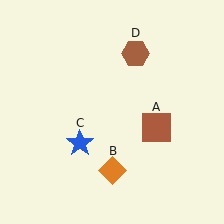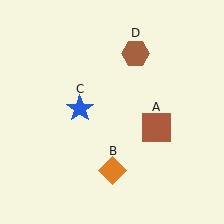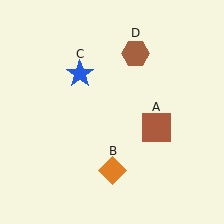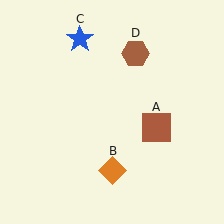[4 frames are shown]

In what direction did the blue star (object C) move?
The blue star (object C) moved up.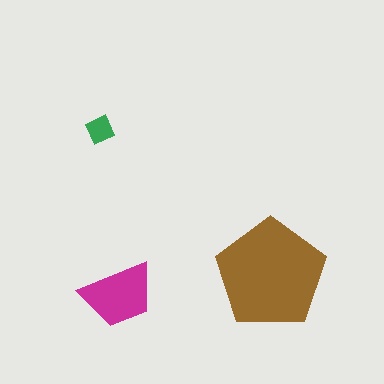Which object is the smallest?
The green diamond.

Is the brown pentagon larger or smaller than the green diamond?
Larger.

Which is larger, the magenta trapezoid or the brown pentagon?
The brown pentagon.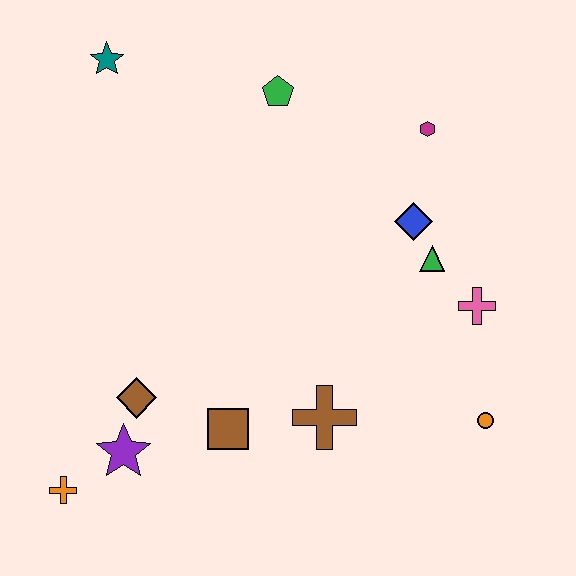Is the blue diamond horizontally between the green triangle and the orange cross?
Yes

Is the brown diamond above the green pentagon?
No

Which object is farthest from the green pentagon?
The orange cross is farthest from the green pentagon.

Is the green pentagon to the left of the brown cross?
Yes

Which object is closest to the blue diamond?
The green triangle is closest to the blue diamond.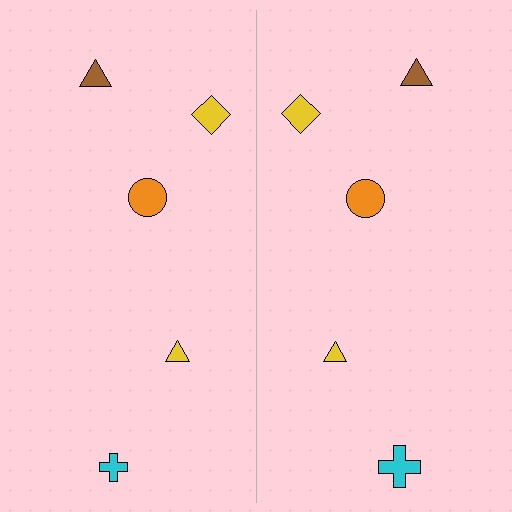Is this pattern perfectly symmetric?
No, the pattern is not perfectly symmetric. The cyan cross on the right side has a different size than its mirror counterpart.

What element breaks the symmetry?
The cyan cross on the right side has a different size than its mirror counterpart.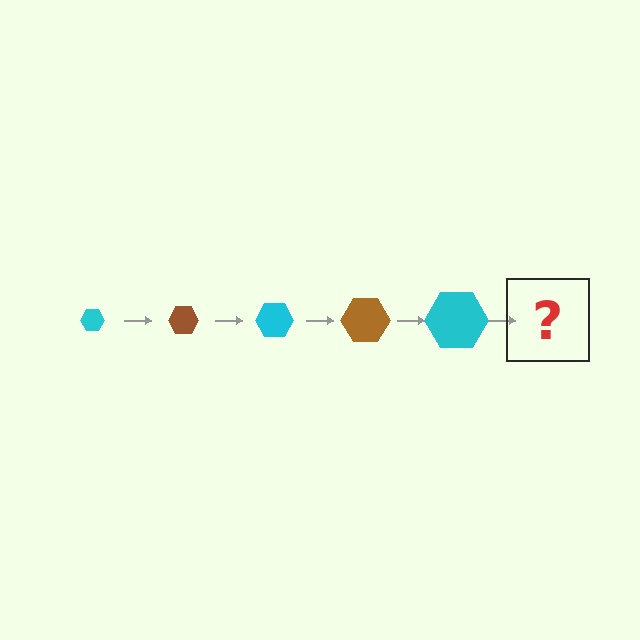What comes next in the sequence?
The next element should be a brown hexagon, larger than the previous one.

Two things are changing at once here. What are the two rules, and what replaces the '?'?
The two rules are that the hexagon grows larger each step and the color cycles through cyan and brown. The '?' should be a brown hexagon, larger than the previous one.